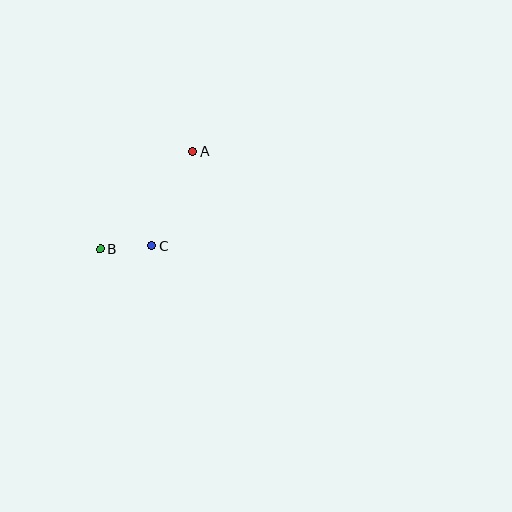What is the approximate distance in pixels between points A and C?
The distance between A and C is approximately 103 pixels.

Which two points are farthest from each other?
Points A and B are farthest from each other.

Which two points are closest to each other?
Points B and C are closest to each other.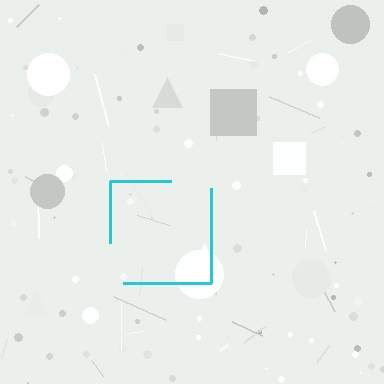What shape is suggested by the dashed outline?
The dashed outline suggests a square.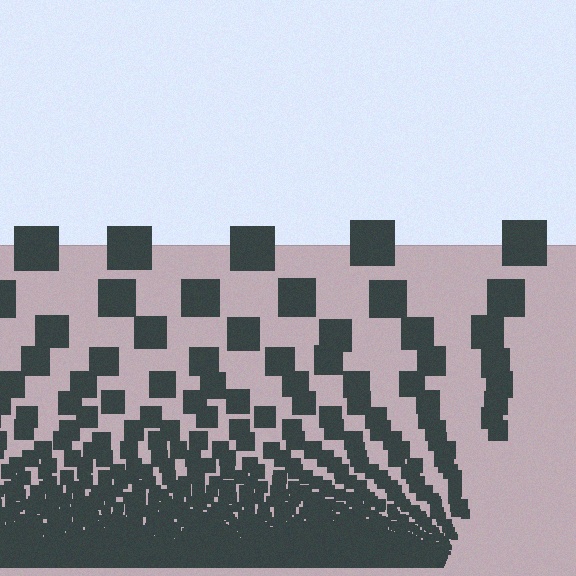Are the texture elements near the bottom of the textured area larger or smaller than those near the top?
Smaller. The gradient is inverted — elements near the bottom are smaller and denser.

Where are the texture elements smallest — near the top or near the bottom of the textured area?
Near the bottom.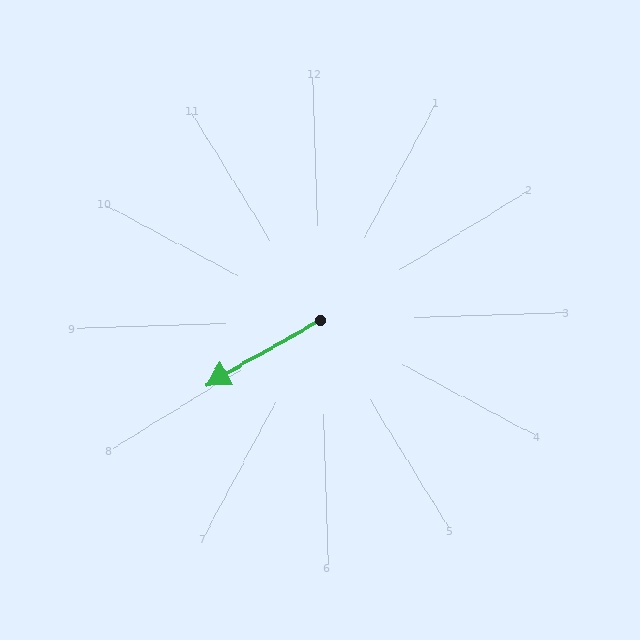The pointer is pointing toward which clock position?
Roughly 8 o'clock.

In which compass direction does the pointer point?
Southwest.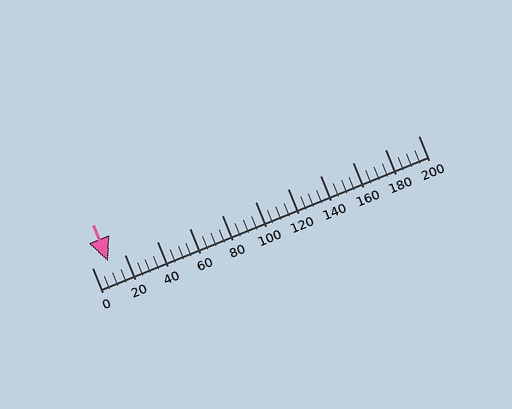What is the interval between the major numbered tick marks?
The major tick marks are spaced 20 units apart.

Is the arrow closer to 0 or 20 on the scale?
The arrow is closer to 20.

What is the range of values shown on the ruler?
The ruler shows values from 0 to 200.